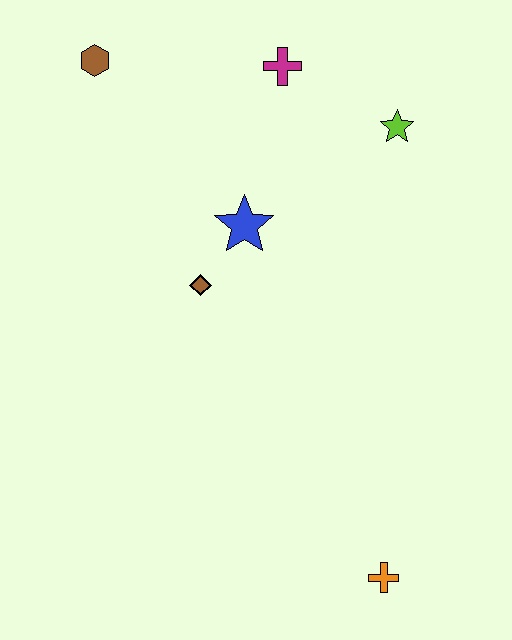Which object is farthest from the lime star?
The orange cross is farthest from the lime star.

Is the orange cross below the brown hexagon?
Yes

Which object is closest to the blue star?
The brown diamond is closest to the blue star.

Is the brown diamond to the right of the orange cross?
No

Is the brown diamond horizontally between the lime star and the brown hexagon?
Yes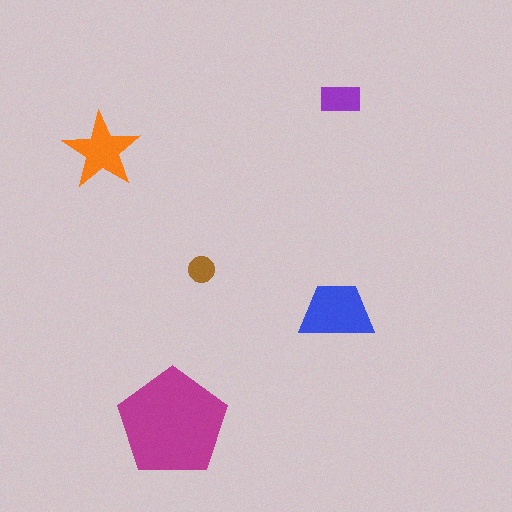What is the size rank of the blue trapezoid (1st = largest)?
2nd.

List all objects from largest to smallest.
The magenta pentagon, the blue trapezoid, the orange star, the purple rectangle, the brown circle.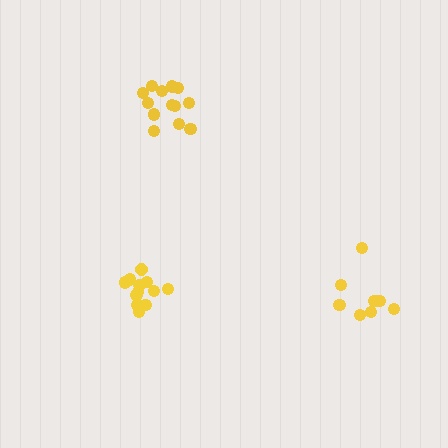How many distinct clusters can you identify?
There are 3 distinct clusters.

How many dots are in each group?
Group 1: 13 dots, Group 2: 9 dots, Group 3: 12 dots (34 total).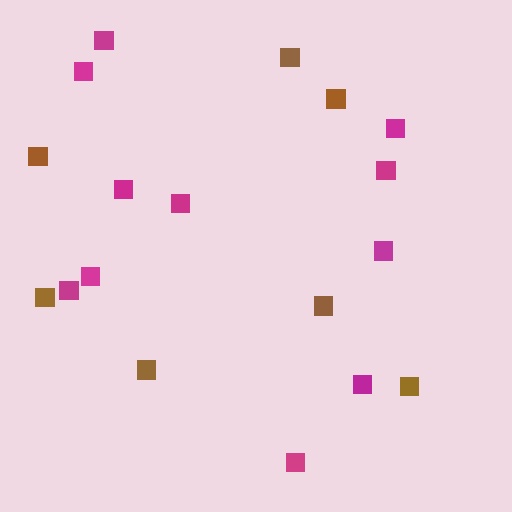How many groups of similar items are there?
There are 2 groups: one group of brown squares (7) and one group of magenta squares (11).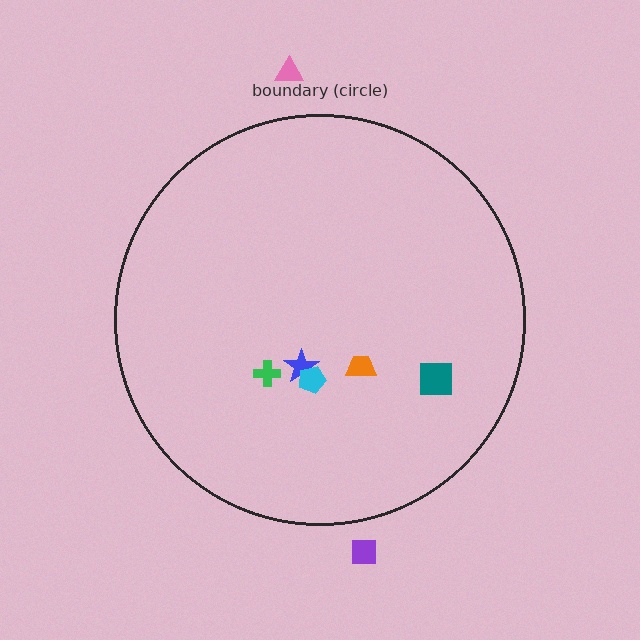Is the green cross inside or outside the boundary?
Inside.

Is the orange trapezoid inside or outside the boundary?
Inside.